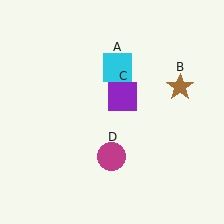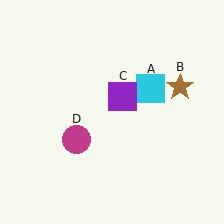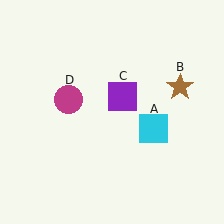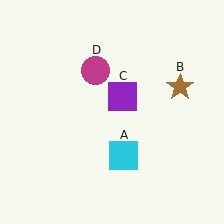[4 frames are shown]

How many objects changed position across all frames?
2 objects changed position: cyan square (object A), magenta circle (object D).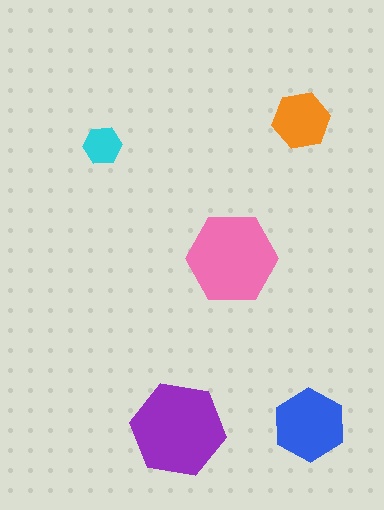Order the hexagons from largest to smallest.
the purple one, the pink one, the blue one, the orange one, the cyan one.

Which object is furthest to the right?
The blue hexagon is rightmost.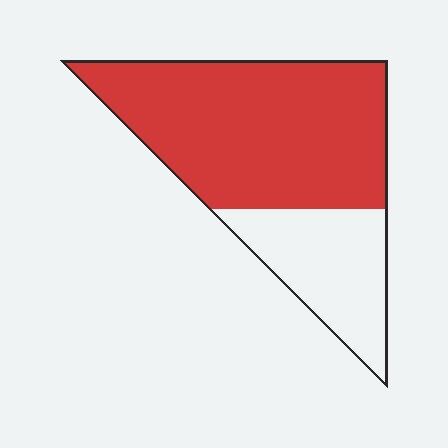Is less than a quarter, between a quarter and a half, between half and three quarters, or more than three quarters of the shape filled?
Between half and three quarters.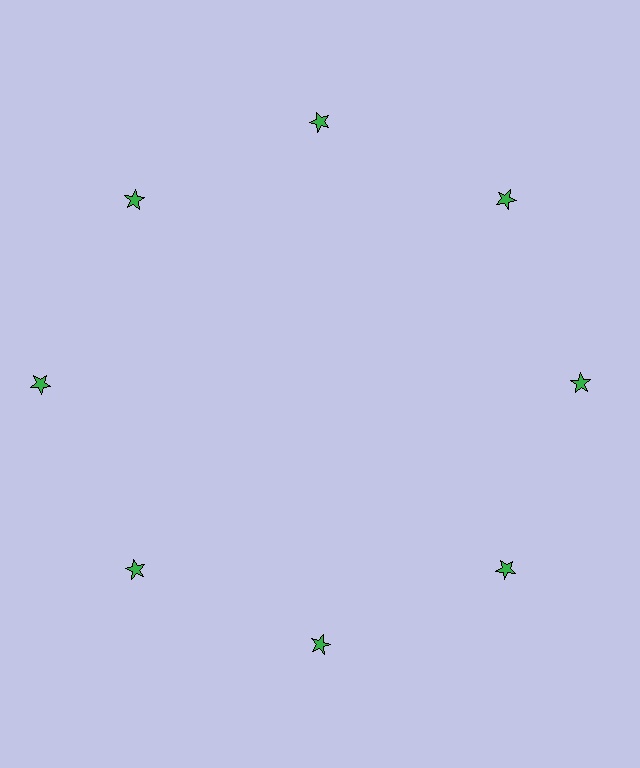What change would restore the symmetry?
The symmetry would be restored by moving it inward, back onto the ring so that all 8 stars sit at equal angles and equal distance from the center.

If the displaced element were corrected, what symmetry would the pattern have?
It would have 8-fold rotational symmetry — the pattern would map onto itself every 45 degrees.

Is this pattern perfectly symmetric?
No. The 8 green stars are arranged in a ring, but one element near the 9 o'clock position is pushed outward from the center, breaking the 8-fold rotational symmetry.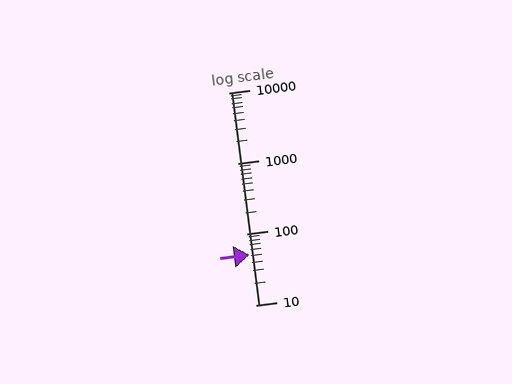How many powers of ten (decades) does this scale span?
The scale spans 3 decades, from 10 to 10000.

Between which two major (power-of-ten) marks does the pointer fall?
The pointer is between 10 and 100.